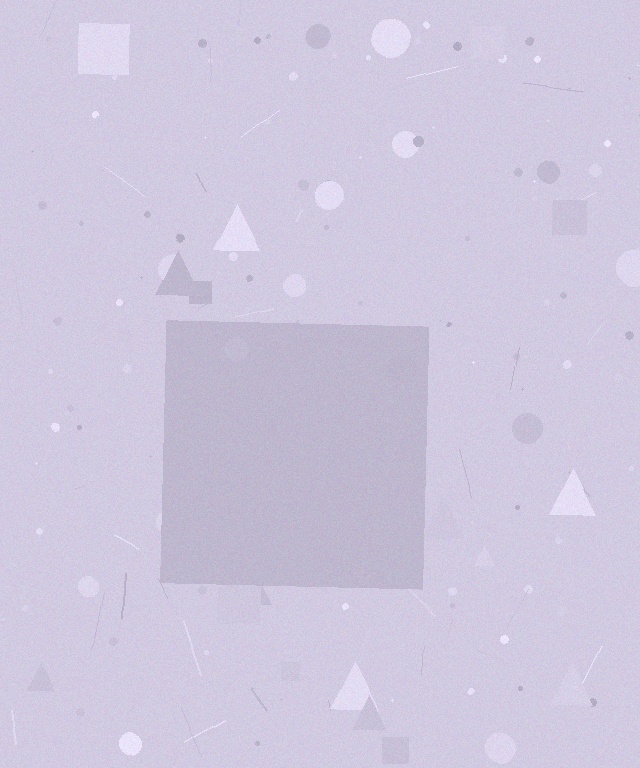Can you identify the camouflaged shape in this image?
The camouflaged shape is a square.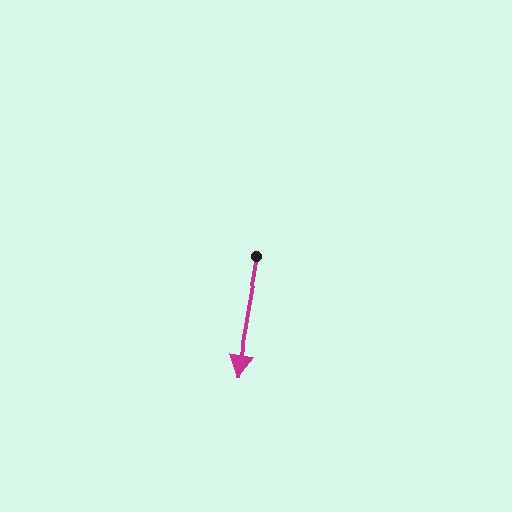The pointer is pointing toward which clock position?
Roughly 6 o'clock.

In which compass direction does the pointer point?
South.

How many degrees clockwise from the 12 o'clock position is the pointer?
Approximately 189 degrees.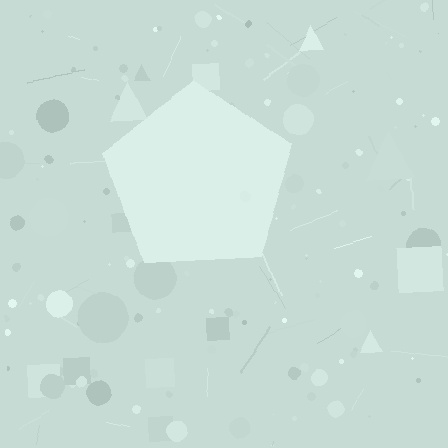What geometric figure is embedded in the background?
A pentagon is embedded in the background.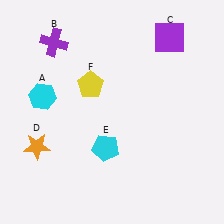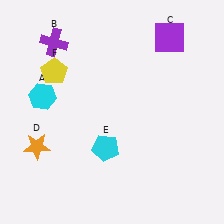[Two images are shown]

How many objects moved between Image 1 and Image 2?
1 object moved between the two images.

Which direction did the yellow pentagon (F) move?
The yellow pentagon (F) moved left.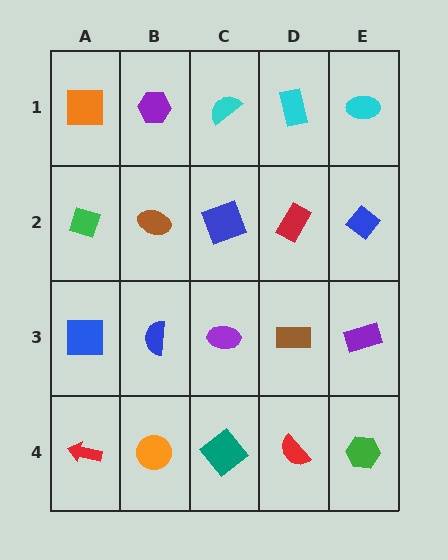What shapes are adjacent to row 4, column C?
A purple ellipse (row 3, column C), an orange circle (row 4, column B), a red semicircle (row 4, column D).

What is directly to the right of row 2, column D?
A blue diamond.